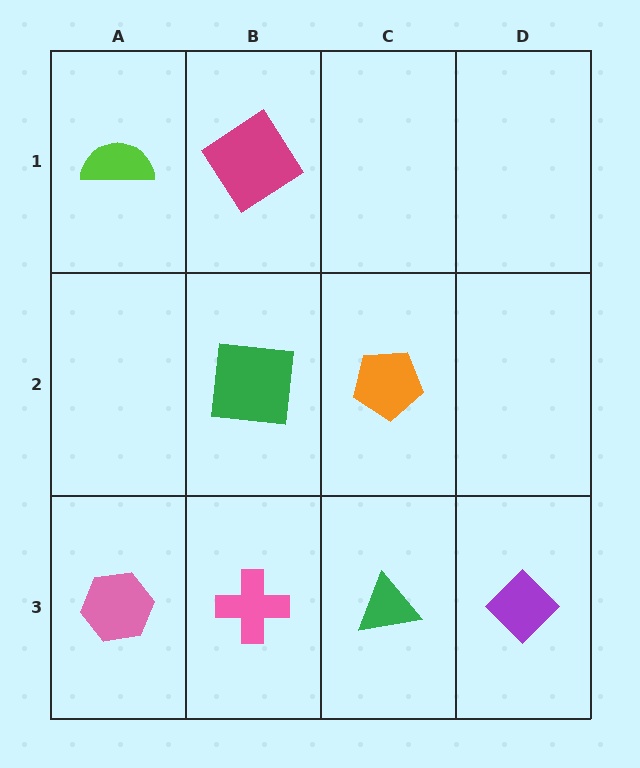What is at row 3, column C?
A green triangle.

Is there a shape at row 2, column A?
No, that cell is empty.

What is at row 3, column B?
A pink cross.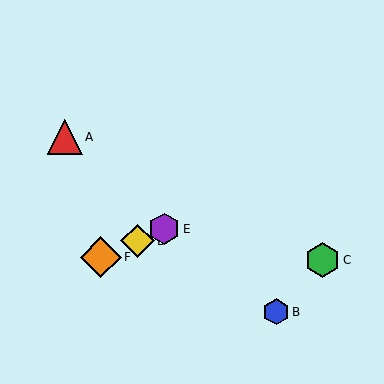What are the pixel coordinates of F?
Object F is at (101, 257).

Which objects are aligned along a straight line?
Objects D, E, F are aligned along a straight line.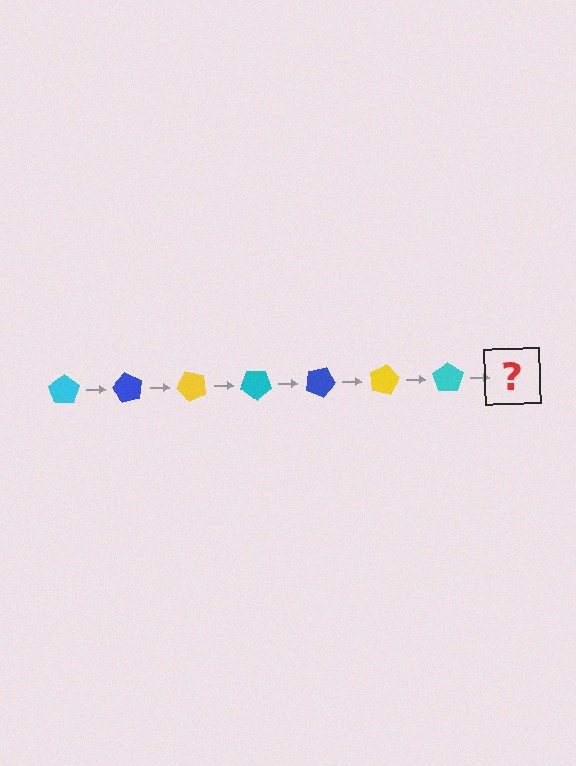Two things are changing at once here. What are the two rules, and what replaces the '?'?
The two rules are that it rotates 60 degrees each step and the color cycles through cyan, blue, and yellow. The '?' should be a blue pentagon, rotated 420 degrees from the start.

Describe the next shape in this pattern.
It should be a blue pentagon, rotated 420 degrees from the start.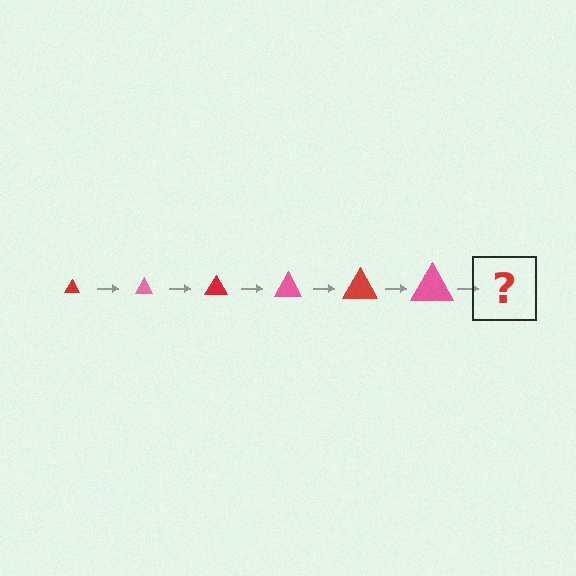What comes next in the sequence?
The next element should be a red triangle, larger than the previous one.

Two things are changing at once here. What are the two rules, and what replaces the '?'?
The two rules are that the triangle grows larger each step and the color cycles through red and pink. The '?' should be a red triangle, larger than the previous one.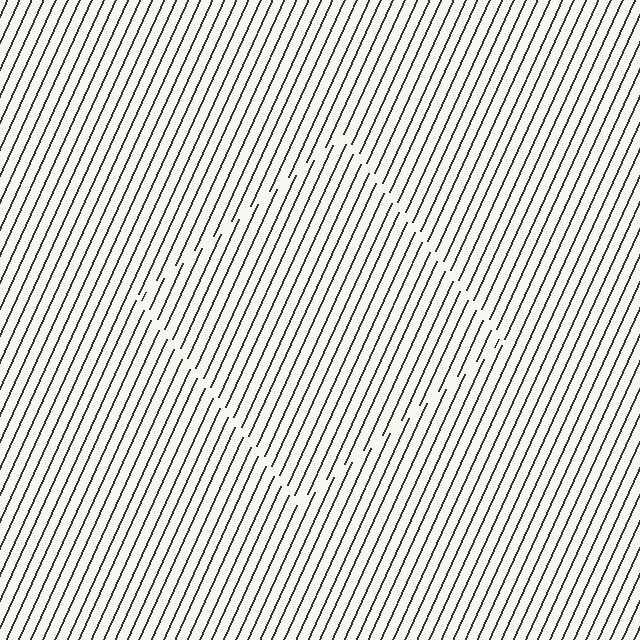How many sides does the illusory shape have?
4 sides — the line-ends trace a square.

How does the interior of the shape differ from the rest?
The interior of the shape contains the same grating, shifted by half a period — the contour is defined by the phase discontinuity where line-ends from the inner and outer gratings abut.